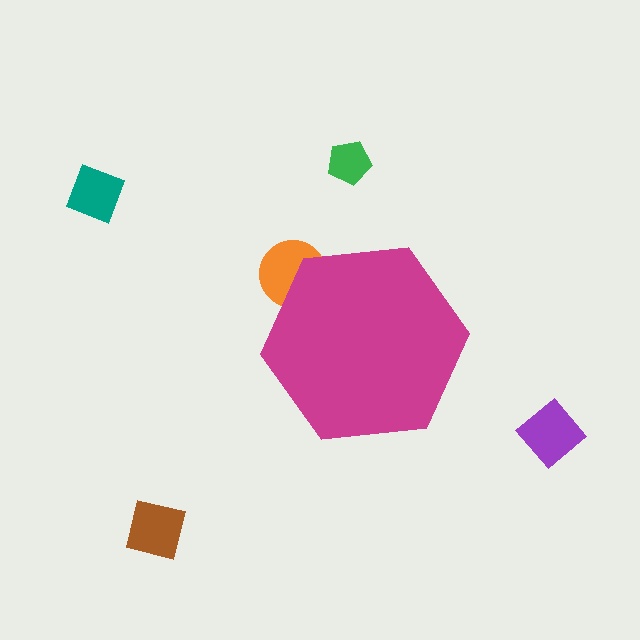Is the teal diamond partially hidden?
No, the teal diamond is fully visible.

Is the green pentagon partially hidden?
No, the green pentagon is fully visible.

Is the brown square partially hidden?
No, the brown square is fully visible.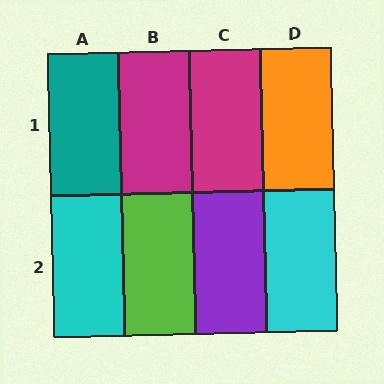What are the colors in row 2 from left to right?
Cyan, lime, purple, cyan.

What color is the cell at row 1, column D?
Orange.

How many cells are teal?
1 cell is teal.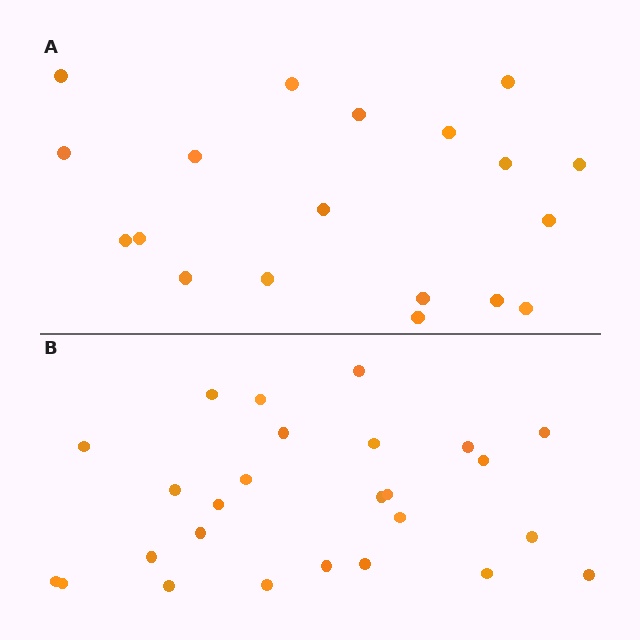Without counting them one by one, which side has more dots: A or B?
Region B (the bottom region) has more dots.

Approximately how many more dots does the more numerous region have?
Region B has roughly 8 or so more dots than region A.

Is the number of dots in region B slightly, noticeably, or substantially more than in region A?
Region B has noticeably more, but not dramatically so. The ratio is roughly 1.4 to 1.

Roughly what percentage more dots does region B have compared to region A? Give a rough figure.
About 35% more.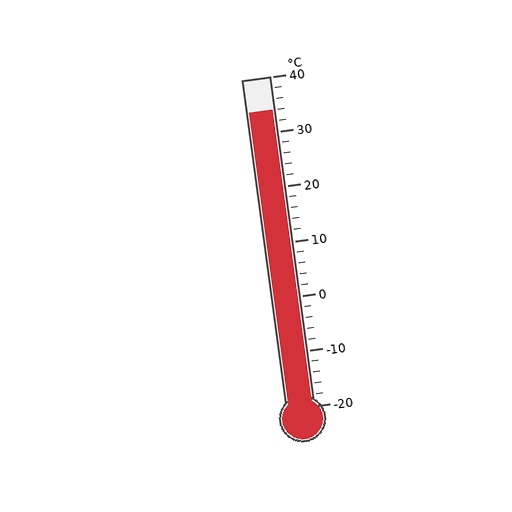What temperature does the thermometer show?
The thermometer shows approximately 34°C.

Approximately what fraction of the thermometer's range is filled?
The thermometer is filled to approximately 90% of its range.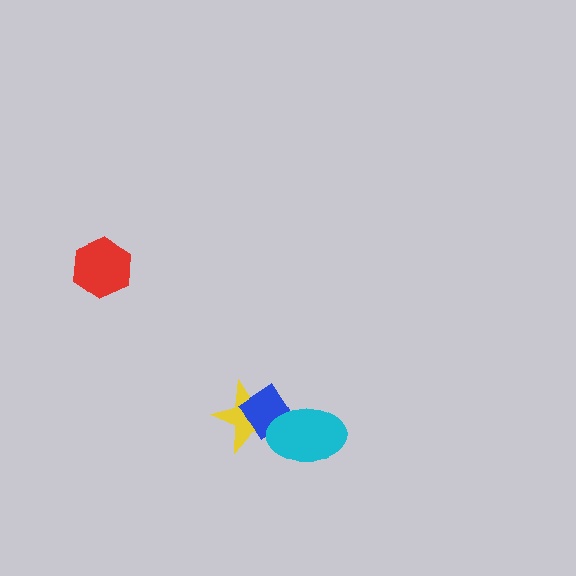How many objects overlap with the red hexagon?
0 objects overlap with the red hexagon.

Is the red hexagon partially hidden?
No, no other shape covers it.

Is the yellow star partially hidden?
Yes, it is partially covered by another shape.